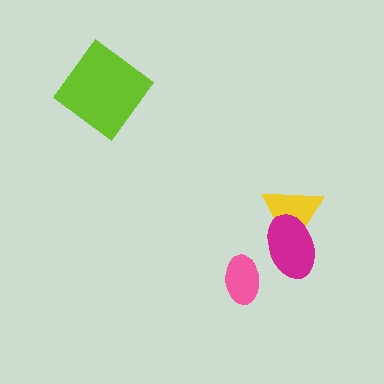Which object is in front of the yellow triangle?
The magenta ellipse is in front of the yellow triangle.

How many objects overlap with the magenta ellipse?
1 object overlaps with the magenta ellipse.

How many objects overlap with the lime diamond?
0 objects overlap with the lime diamond.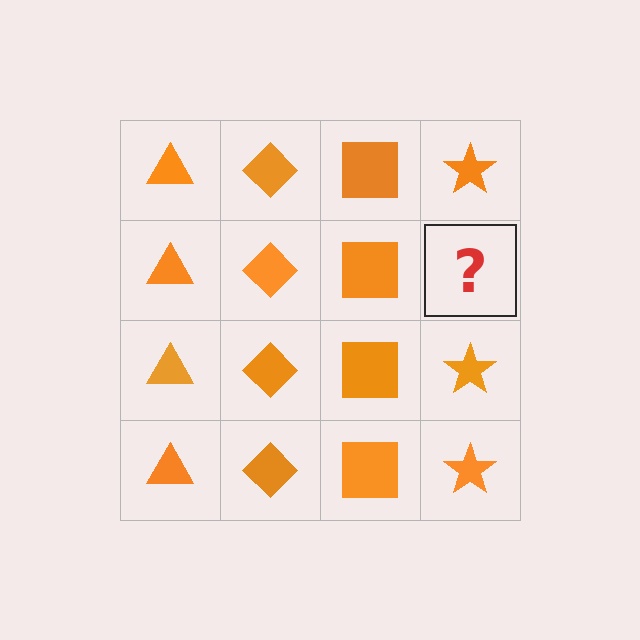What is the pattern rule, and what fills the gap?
The rule is that each column has a consistent shape. The gap should be filled with an orange star.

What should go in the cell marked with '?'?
The missing cell should contain an orange star.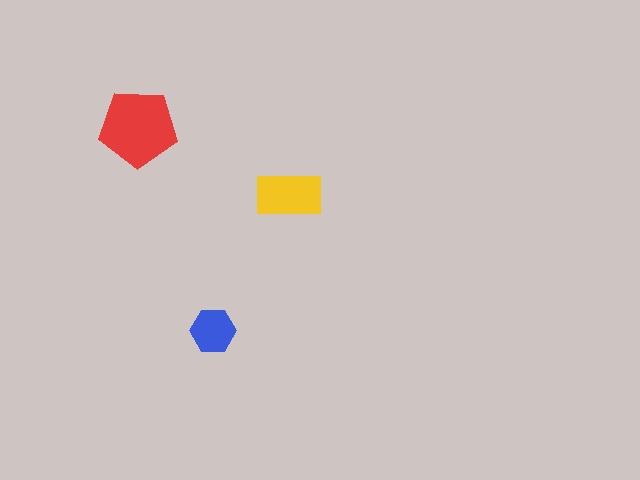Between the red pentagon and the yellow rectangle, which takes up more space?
The red pentagon.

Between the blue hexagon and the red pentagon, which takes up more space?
The red pentagon.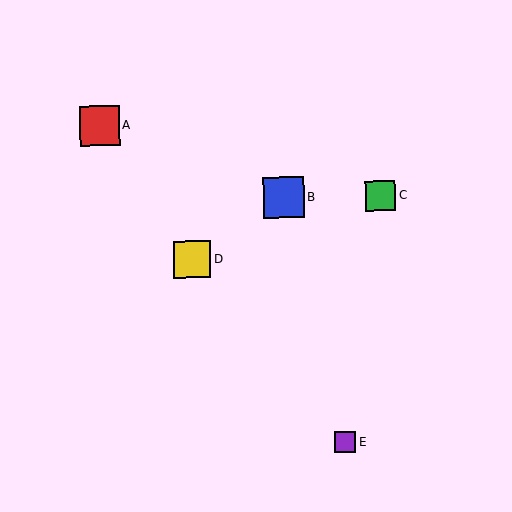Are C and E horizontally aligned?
No, C is at y≈196 and E is at y≈442.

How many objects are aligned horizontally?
2 objects (B, C) are aligned horizontally.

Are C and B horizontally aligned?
Yes, both are at y≈196.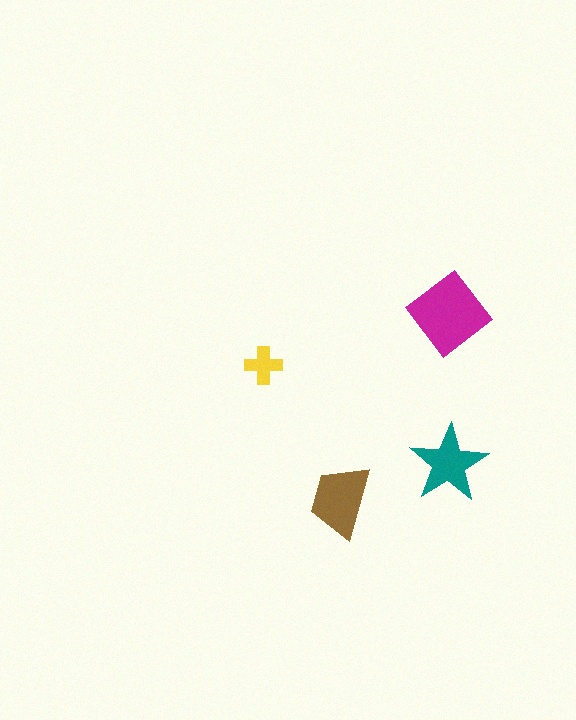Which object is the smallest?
The yellow cross.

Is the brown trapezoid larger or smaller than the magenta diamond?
Smaller.